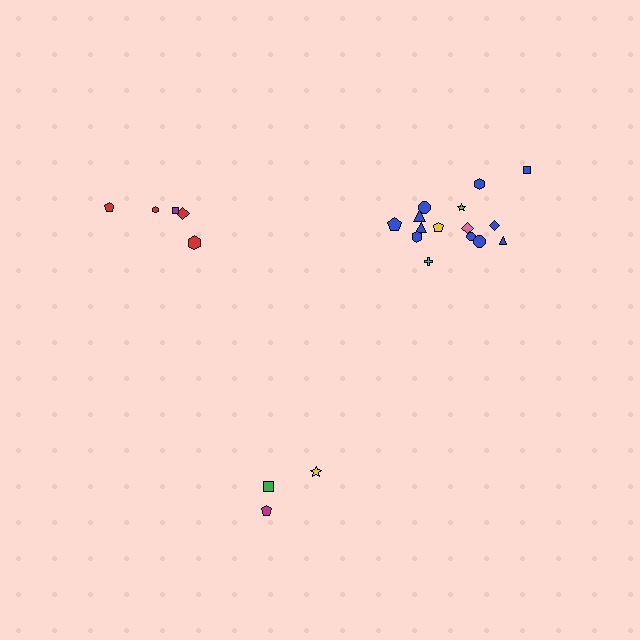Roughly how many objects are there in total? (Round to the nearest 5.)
Roughly 25 objects in total.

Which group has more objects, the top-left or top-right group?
The top-right group.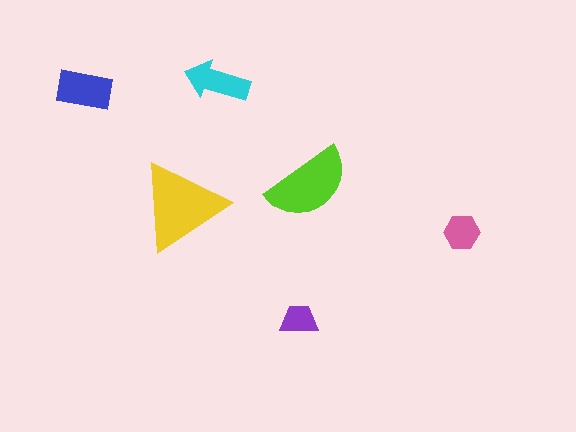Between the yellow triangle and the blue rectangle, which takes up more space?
The yellow triangle.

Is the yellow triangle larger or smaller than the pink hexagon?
Larger.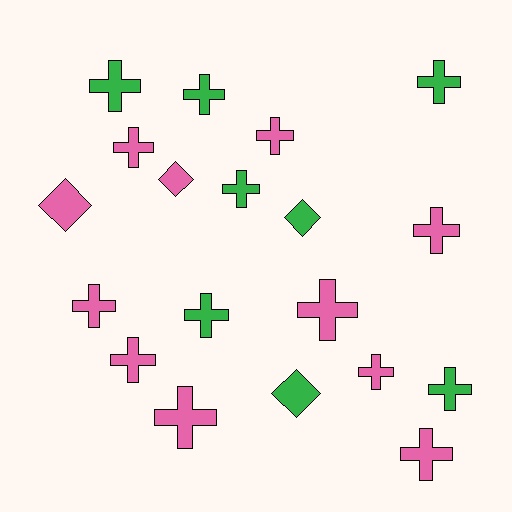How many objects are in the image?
There are 19 objects.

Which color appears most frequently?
Pink, with 11 objects.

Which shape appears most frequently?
Cross, with 15 objects.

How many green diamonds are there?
There are 2 green diamonds.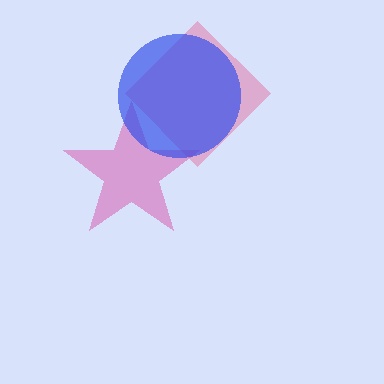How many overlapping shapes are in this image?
There are 3 overlapping shapes in the image.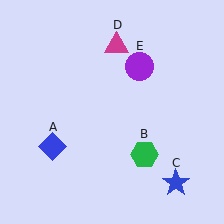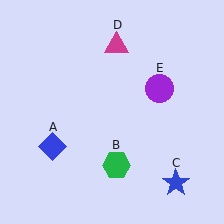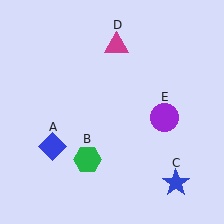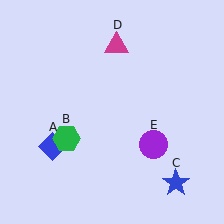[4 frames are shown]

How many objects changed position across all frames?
2 objects changed position: green hexagon (object B), purple circle (object E).